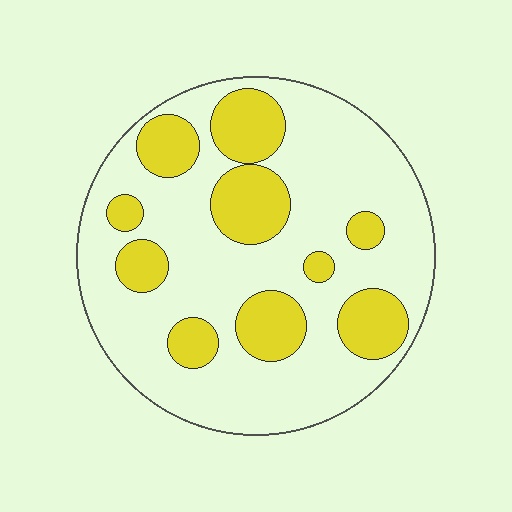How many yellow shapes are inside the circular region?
10.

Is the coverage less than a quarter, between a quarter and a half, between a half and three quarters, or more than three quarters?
Between a quarter and a half.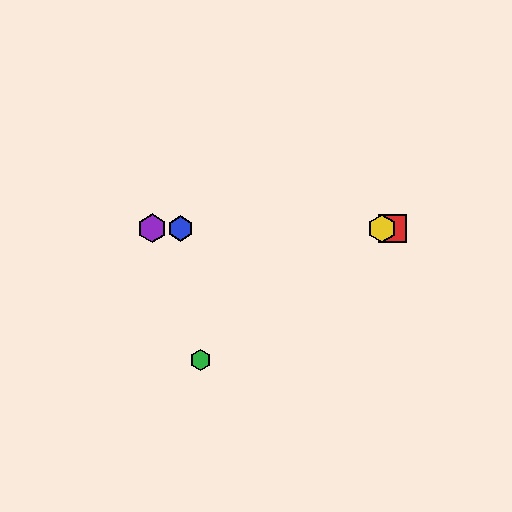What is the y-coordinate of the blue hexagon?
The blue hexagon is at y≈228.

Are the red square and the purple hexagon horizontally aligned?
Yes, both are at y≈228.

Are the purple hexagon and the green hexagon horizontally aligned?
No, the purple hexagon is at y≈228 and the green hexagon is at y≈360.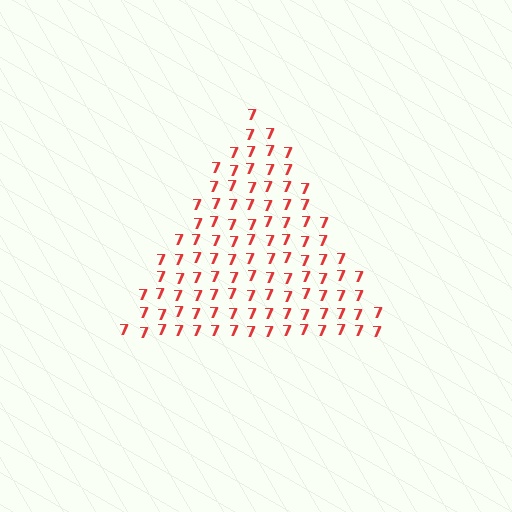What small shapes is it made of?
It is made of small digit 7's.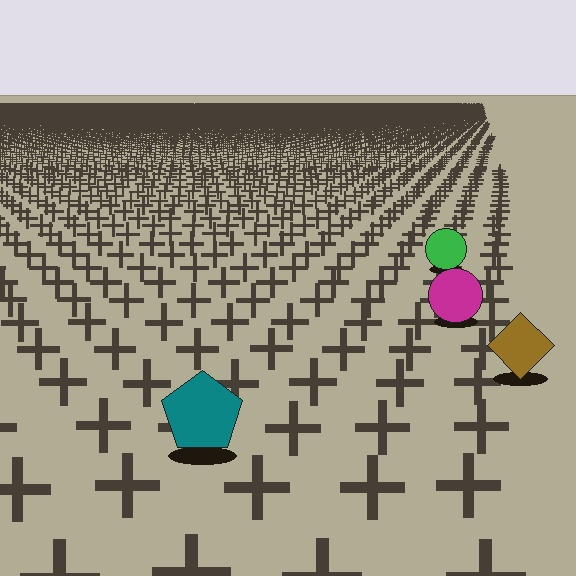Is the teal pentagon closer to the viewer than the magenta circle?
Yes. The teal pentagon is closer — you can tell from the texture gradient: the ground texture is coarser near it.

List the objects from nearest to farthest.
From nearest to farthest: the teal pentagon, the brown diamond, the magenta circle, the green circle.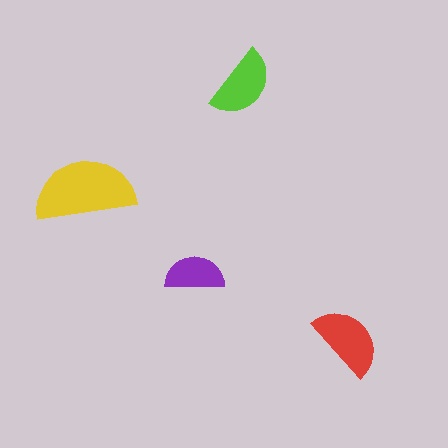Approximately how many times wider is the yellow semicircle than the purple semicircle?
About 1.5 times wider.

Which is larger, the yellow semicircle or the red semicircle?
The yellow one.